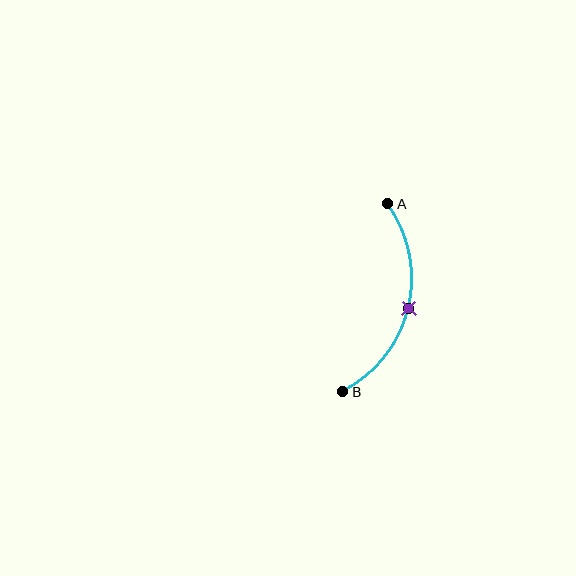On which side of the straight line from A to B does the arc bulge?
The arc bulges to the right of the straight line connecting A and B.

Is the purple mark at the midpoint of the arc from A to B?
Yes. The purple mark lies on the arc at equal arc-length from both A and B — it is the arc midpoint.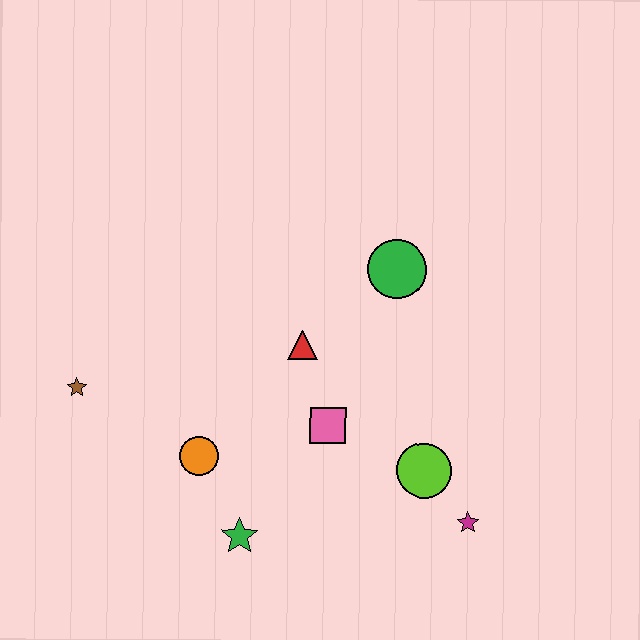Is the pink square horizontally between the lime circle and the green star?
Yes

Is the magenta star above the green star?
Yes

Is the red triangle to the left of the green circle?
Yes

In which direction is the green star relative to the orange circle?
The green star is below the orange circle.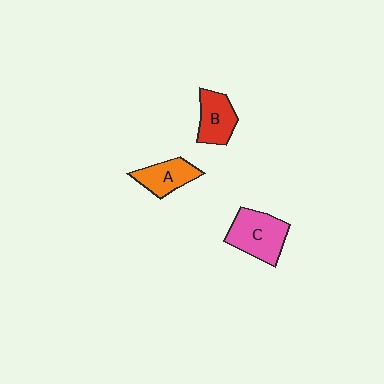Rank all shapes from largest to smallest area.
From largest to smallest: C (pink), B (red), A (orange).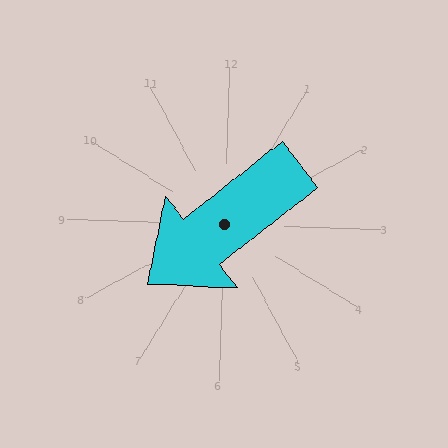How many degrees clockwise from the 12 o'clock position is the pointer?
Approximately 230 degrees.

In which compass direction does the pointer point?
Southwest.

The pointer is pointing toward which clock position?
Roughly 8 o'clock.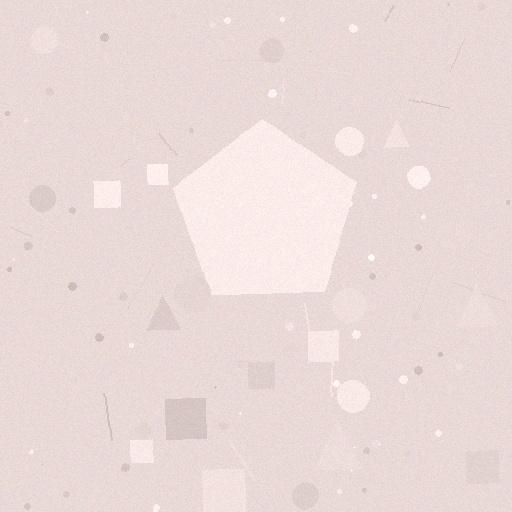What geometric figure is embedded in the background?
A pentagon is embedded in the background.